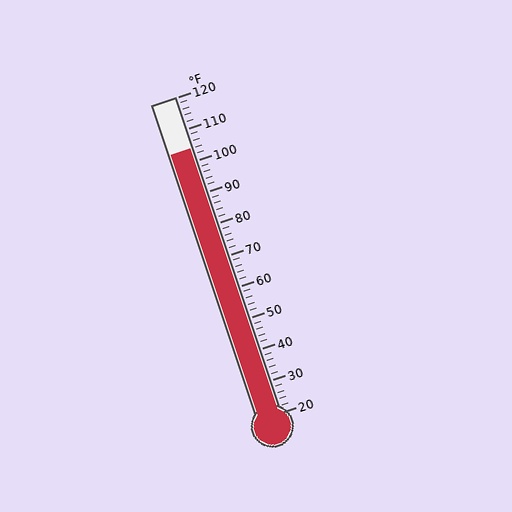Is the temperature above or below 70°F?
The temperature is above 70°F.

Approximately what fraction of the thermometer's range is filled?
The thermometer is filled to approximately 85% of its range.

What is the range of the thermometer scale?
The thermometer scale ranges from 20°F to 120°F.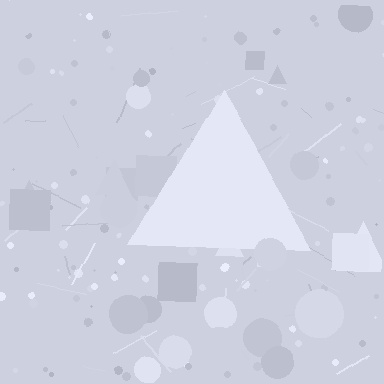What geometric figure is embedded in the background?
A triangle is embedded in the background.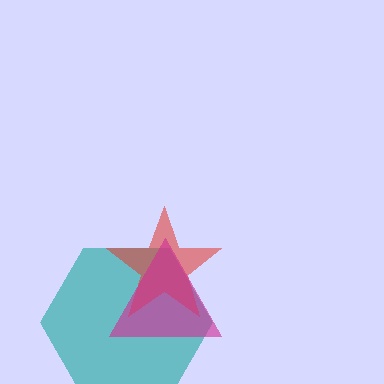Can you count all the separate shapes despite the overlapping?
Yes, there are 3 separate shapes.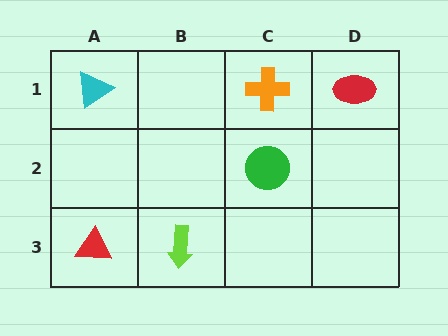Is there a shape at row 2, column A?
No, that cell is empty.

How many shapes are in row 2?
1 shape.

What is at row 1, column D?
A red ellipse.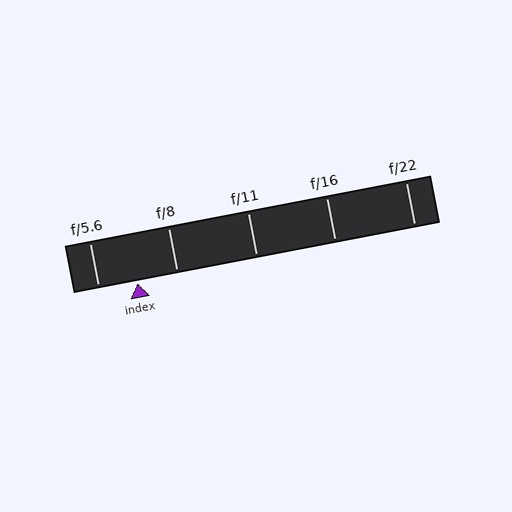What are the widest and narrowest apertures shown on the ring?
The widest aperture shown is f/5.6 and the narrowest is f/22.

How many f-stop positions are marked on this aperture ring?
There are 5 f-stop positions marked.